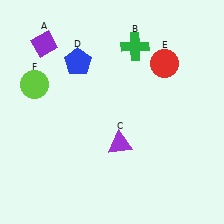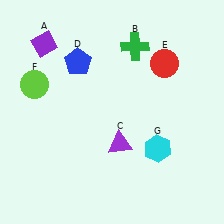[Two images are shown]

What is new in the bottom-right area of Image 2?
A cyan hexagon (G) was added in the bottom-right area of Image 2.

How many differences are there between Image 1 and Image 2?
There is 1 difference between the two images.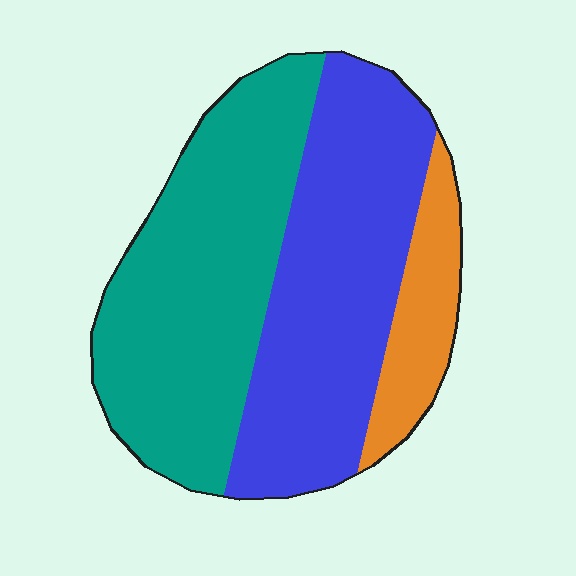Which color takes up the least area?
Orange, at roughly 15%.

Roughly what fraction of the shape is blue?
Blue takes up between a quarter and a half of the shape.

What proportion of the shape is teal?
Teal covers 45% of the shape.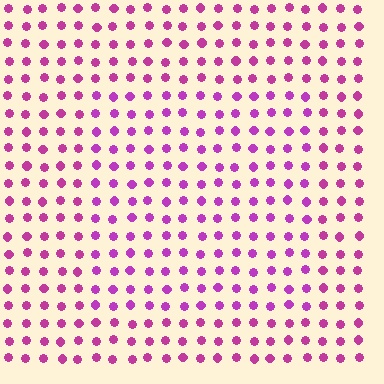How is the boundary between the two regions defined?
The boundary is defined purely by a slight shift in hue (about 19 degrees). Spacing, size, and orientation are identical on both sides.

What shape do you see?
I see a rectangle.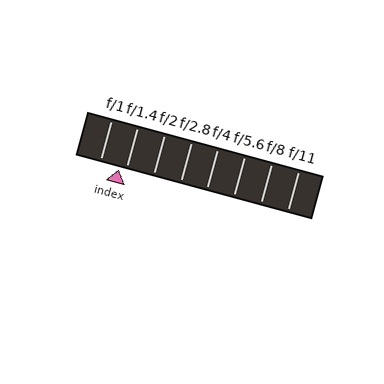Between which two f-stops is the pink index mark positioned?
The index mark is between f/1 and f/1.4.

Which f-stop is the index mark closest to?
The index mark is closest to f/1.4.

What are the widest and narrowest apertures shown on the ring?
The widest aperture shown is f/1 and the narrowest is f/11.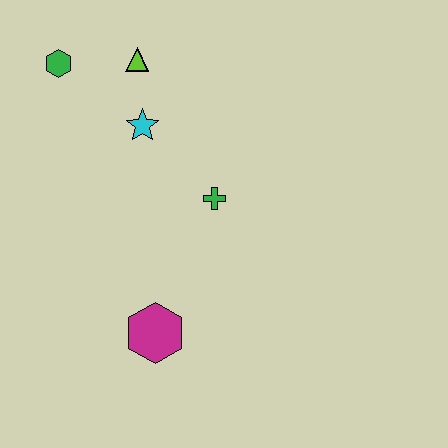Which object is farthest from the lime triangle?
The magenta hexagon is farthest from the lime triangle.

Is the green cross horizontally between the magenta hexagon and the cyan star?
No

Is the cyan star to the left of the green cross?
Yes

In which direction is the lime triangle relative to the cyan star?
The lime triangle is above the cyan star.